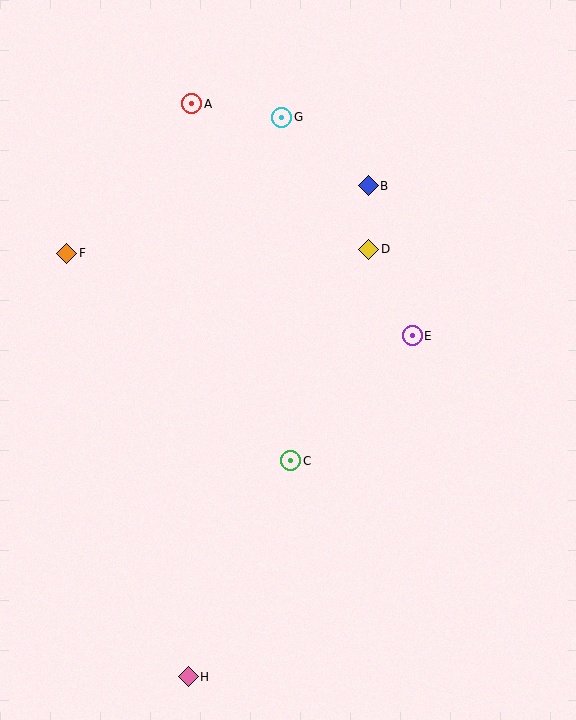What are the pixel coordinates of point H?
Point H is at (188, 677).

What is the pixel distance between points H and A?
The distance between H and A is 573 pixels.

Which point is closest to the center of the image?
Point C at (291, 461) is closest to the center.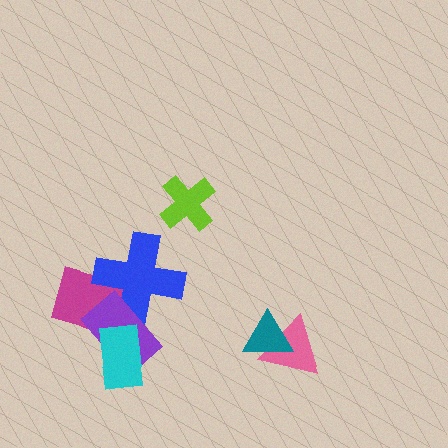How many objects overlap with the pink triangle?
1 object overlaps with the pink triangle.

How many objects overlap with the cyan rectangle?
2 objects overlap with the cyan rectangle.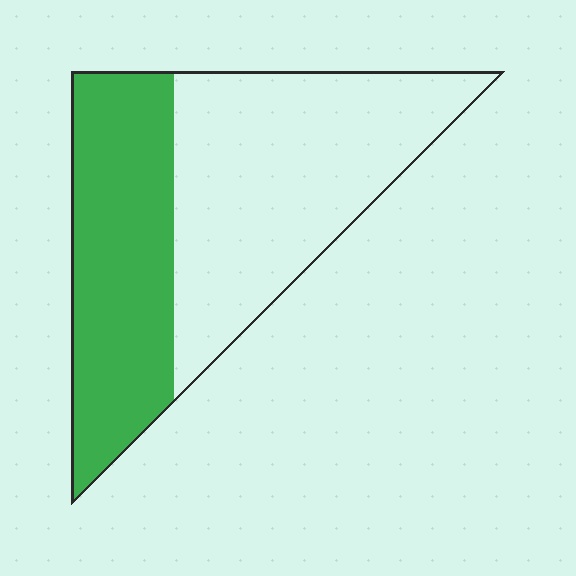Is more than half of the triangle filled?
No.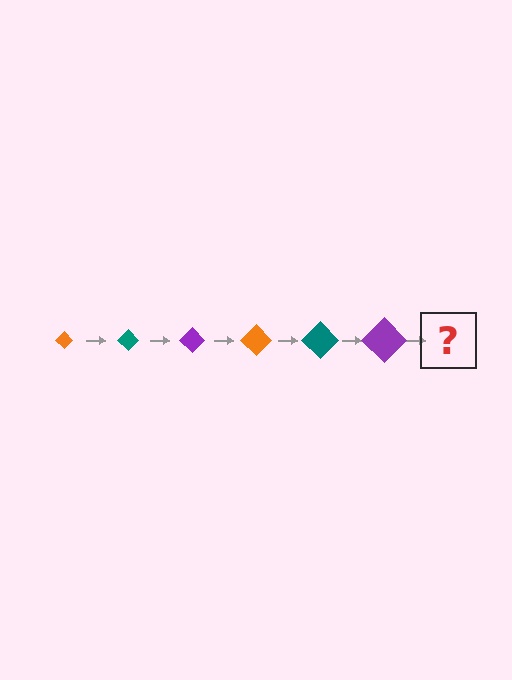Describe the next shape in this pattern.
It should be an orange diamond, larger than the previous one.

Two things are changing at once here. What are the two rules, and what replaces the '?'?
The two rules are that the diamond grows larger each step and the color cycles through orange, teal, and purple. The '?' should be an orange diamond, larger than the previous one.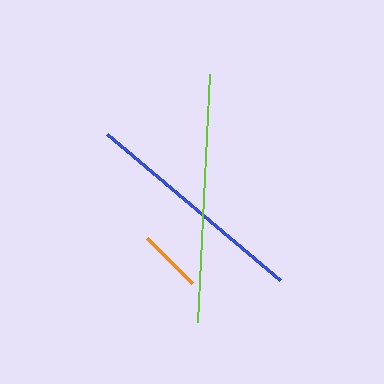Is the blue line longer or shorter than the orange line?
The blue line is longer than the orange line.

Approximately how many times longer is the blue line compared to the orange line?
The blue line is approximately 3.5 times the length of the orange line.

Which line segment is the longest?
The lime line is the longest at approximately 248 pixels.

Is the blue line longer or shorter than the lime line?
The lime line is longer than the blue line.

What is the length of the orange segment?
The orange segment is approximately 64 pixels long.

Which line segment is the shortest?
The orange line is the shortest at approximately 64 pixels.